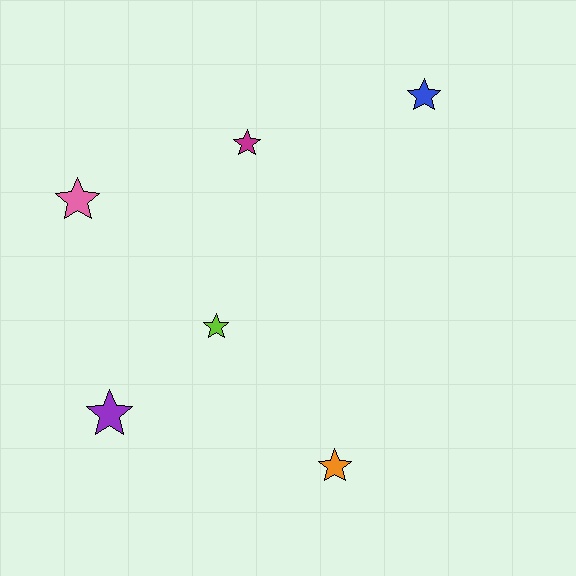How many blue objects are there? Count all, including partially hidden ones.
There is 1 blue object.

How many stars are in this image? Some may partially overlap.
There are 6 stars.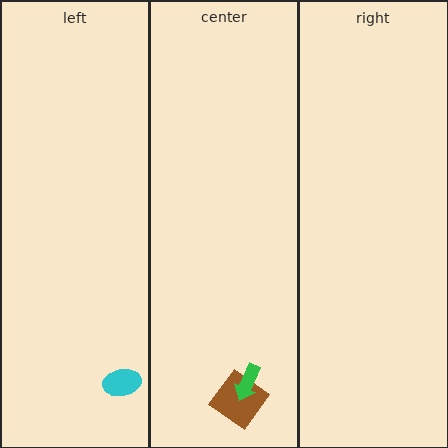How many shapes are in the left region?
1.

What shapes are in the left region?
The cyan ellipse.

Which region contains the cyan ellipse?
The left region.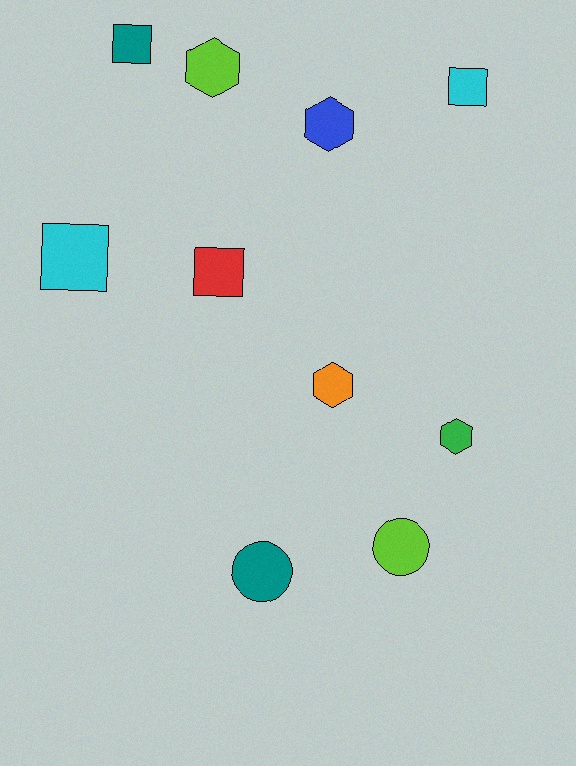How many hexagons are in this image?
There are 4 hexagons.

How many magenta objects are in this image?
There are no magenta objects.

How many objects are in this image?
There are 10 objects.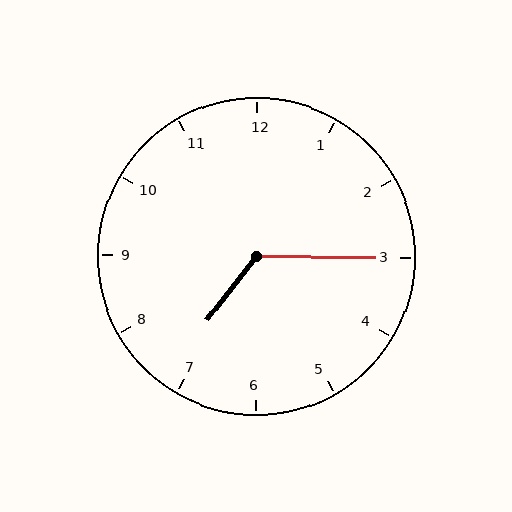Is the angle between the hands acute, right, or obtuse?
It is obtuse.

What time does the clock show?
7:15.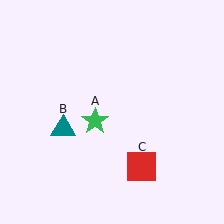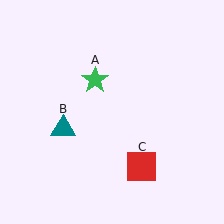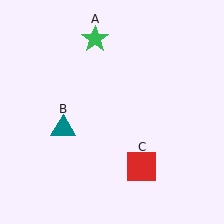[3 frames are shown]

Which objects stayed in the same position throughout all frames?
Teal triangle (object B) and red square (object C) remained stationary.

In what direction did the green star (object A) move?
The green star (object A) moved up.